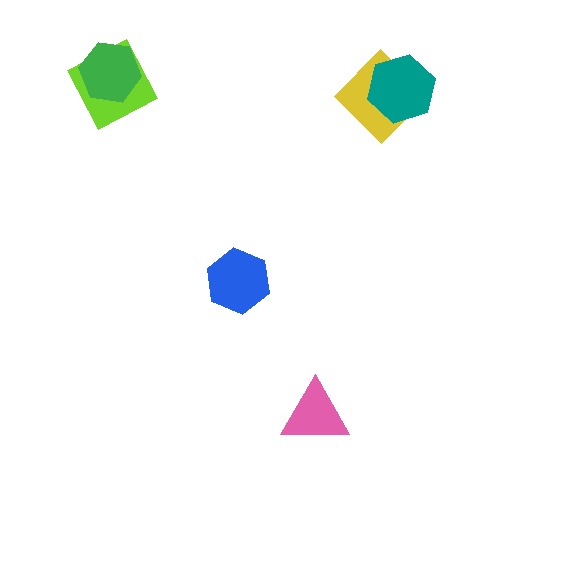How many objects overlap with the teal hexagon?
1 object overlaps with the teal hexagon.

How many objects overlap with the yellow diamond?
1 object overlaps with the yellow diamond.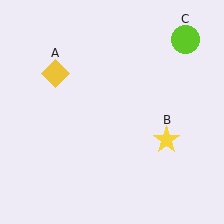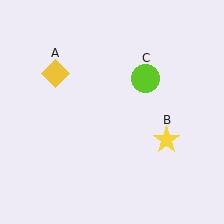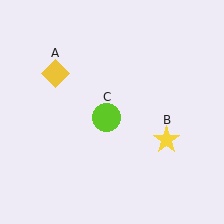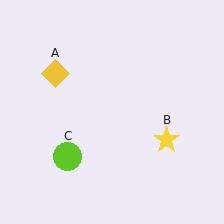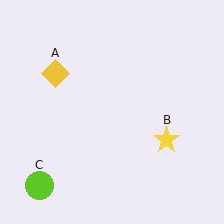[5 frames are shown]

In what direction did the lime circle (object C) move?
The lime circle (object C) moved down and to the left.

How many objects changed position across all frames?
1 object changed position: lime circle (object C).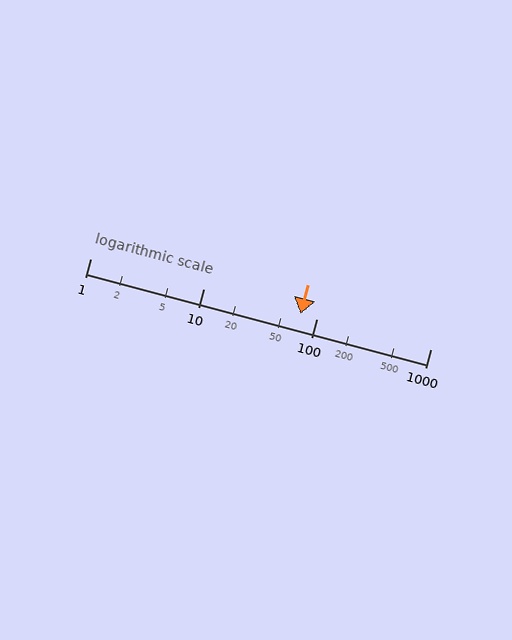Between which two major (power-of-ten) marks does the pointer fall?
The pointer is between 10 and 100.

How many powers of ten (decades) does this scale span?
The scale spans 3 decades, from 1 to 1000.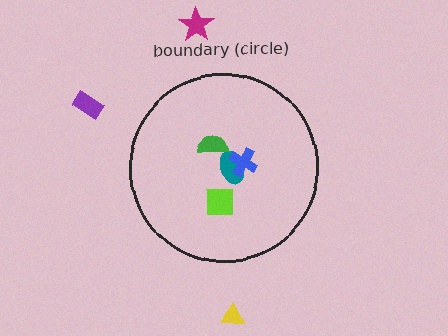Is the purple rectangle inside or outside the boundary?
Outside.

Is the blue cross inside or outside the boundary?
Inside.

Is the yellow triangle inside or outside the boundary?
Outside.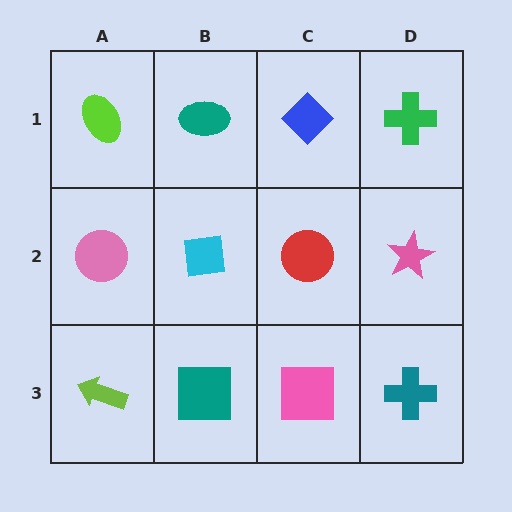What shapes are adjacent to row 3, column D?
A pink star (row 2, column D), a pink square (row 3, column C).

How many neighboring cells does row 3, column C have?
3.